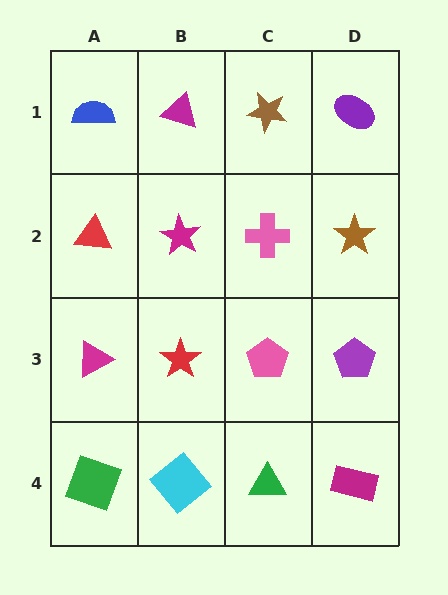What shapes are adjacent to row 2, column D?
A purple ellipse (row 1, column D), a purple pentagon (row 3, column D), a pink cross (row 2, column C).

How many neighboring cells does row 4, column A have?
2.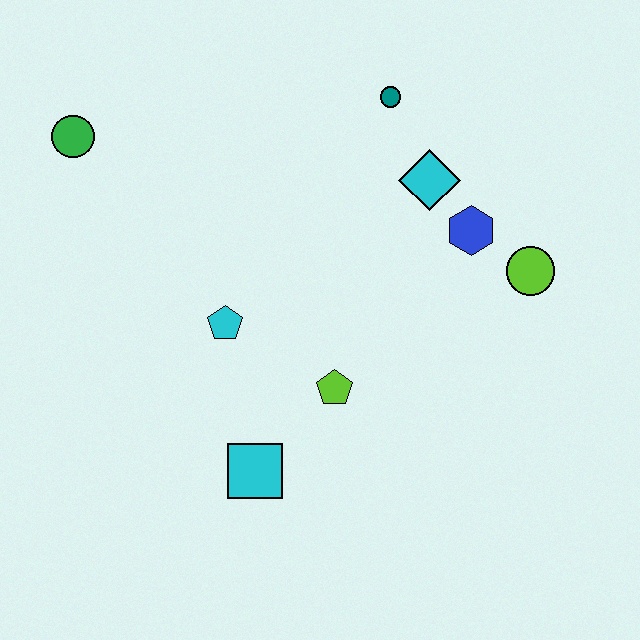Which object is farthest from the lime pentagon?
The green circle is farthest from the lime pentagon.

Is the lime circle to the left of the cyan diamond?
No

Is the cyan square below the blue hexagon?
Yes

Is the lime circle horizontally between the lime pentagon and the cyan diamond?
No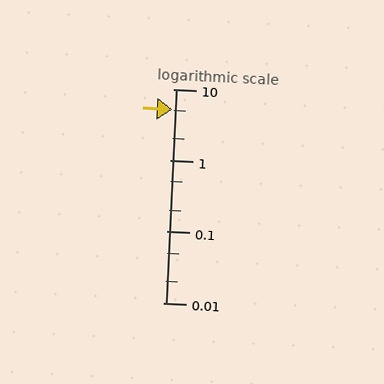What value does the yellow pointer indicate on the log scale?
The pointer indicates approximately 5.1.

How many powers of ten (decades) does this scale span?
The scale spans 3 decades, from 0.01 to 10.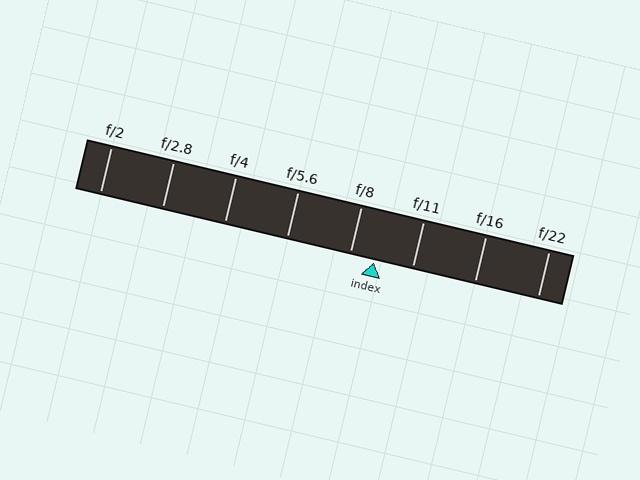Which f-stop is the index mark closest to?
The index mark is closest to f/8.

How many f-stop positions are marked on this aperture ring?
There are 8 f-stop positions marked.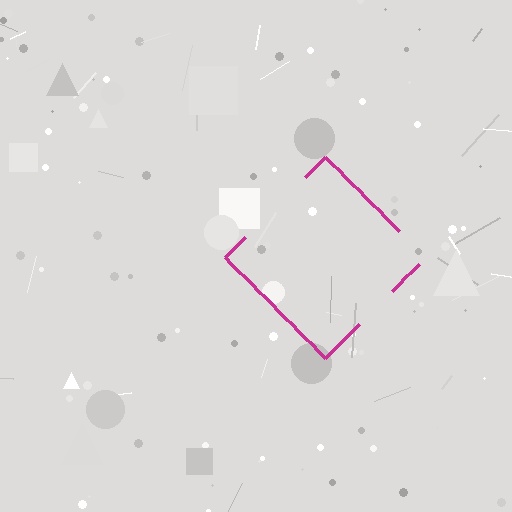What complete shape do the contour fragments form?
The contour fragments form a diamond.